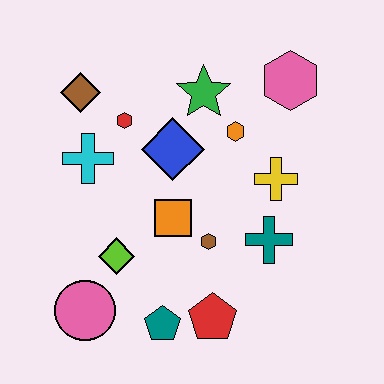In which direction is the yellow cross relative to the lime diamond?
The yellow cross is to the right of the lime diamond.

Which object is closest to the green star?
The orange hexagon is closest to the green star.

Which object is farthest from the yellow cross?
The pink circle is farthest from the yellow cross.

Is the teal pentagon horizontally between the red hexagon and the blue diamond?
Yes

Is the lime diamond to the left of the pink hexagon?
Yes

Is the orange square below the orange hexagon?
Yes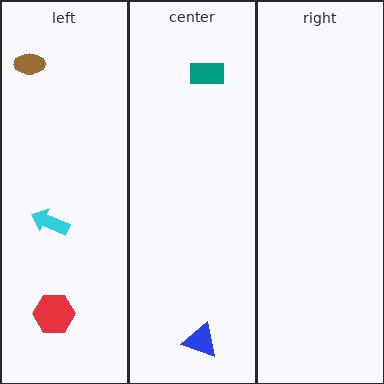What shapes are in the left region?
The red hexagon, the brown ellipse, the cyan arrow.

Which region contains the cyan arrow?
The left region.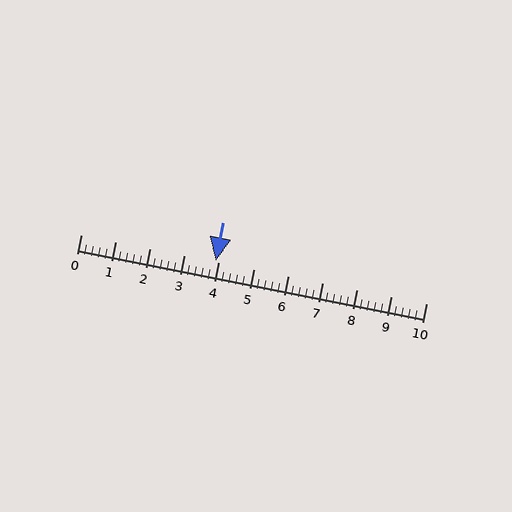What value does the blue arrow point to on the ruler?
The blue arrow points to approximately 3.9.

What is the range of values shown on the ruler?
The ruler shows values from 0 to 10.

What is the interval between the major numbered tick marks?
The major tick marks are spaced 1 units apart.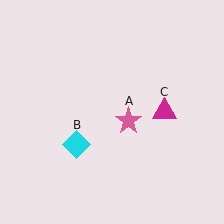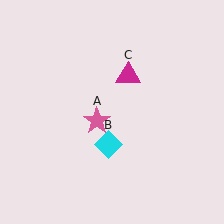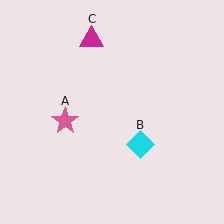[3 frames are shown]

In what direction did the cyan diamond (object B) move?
The cyan diamond (object B) moved right.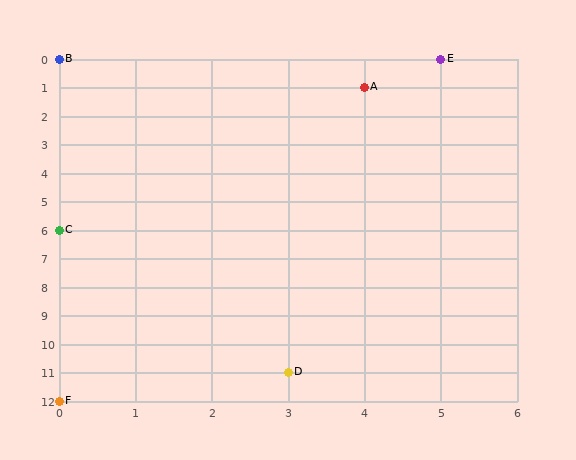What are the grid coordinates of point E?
Point E is at grid coordinates (5, 0).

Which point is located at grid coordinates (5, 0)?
Point E is at (5, 0).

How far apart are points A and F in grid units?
Points A and F are 4 columns and 11 rows apart (about 11.7 grid units diagonally).